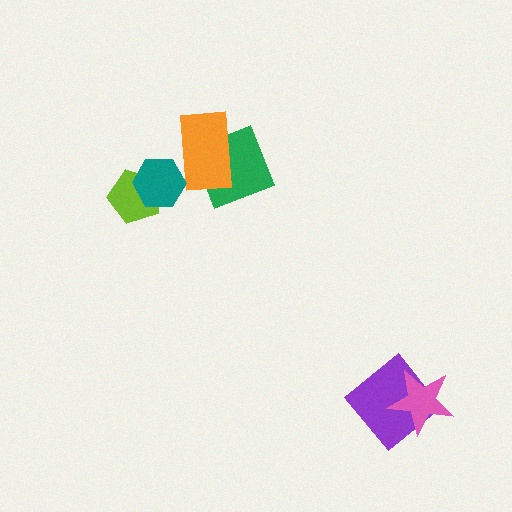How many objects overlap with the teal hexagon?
2 objects overlap with the teal hexagon.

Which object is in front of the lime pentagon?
The teal hexagon is in front of the lime pentagon.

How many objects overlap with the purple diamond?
1 object overlaps with the purple diamond.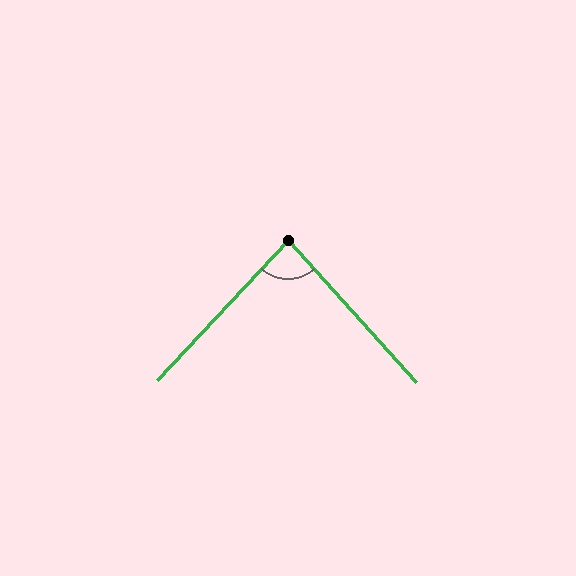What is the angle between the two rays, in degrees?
Approximately 85 degrees.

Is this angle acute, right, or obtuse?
It is approximately a right angle.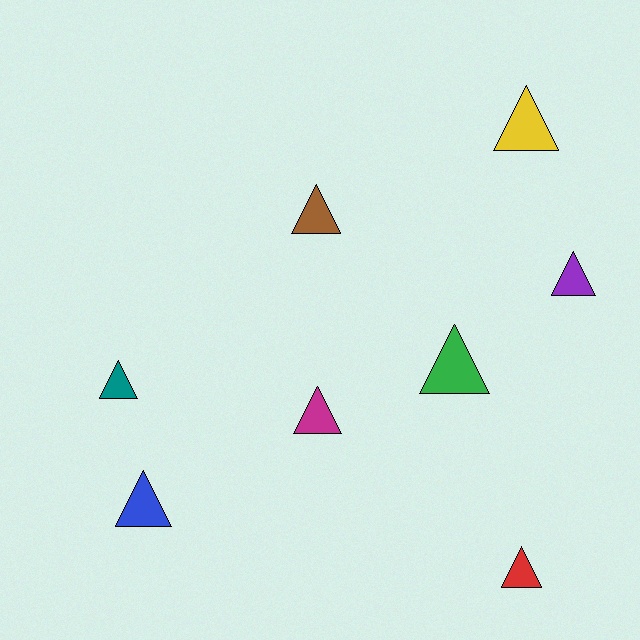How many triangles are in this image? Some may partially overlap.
There are 8 triangles.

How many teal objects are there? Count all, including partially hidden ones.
There is 1 teal object.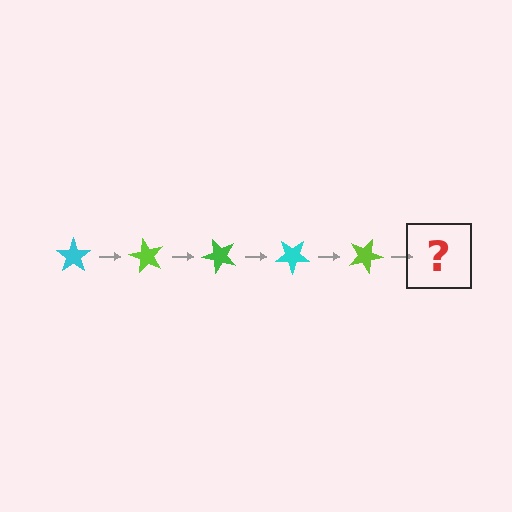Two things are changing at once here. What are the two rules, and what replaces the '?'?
The two rules are that it rotates 60 degrees each step and the color cycles through cyan, lime, and green. The '?' should be a green star, rotated 300 degrees from the start.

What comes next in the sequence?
The next element should be a green star, rotated 300 degrees from the start.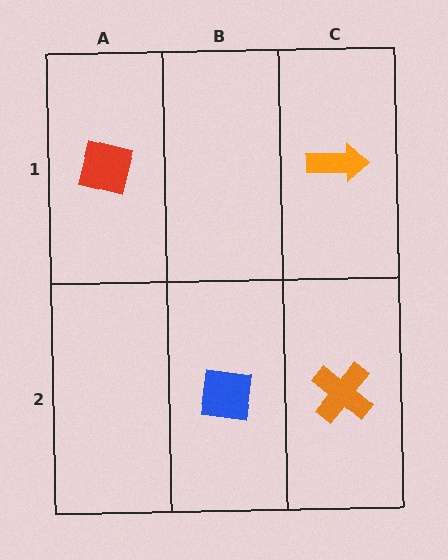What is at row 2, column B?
A blue square.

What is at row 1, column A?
A red square.